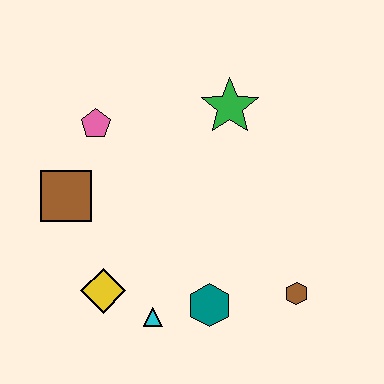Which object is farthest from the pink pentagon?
The brown hexagon is farthest from the pink pentagon.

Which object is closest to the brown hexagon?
The teal hexagon is closest to the brown hexagon.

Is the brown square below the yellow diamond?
No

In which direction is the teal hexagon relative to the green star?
The teal hexagon is below the green star.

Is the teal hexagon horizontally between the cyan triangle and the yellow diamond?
No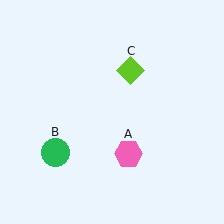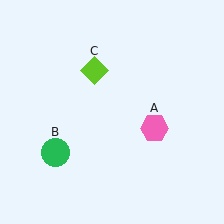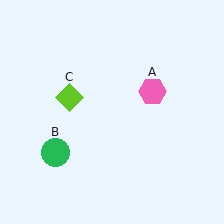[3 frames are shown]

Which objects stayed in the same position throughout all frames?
Green circle (object B) remained stationary.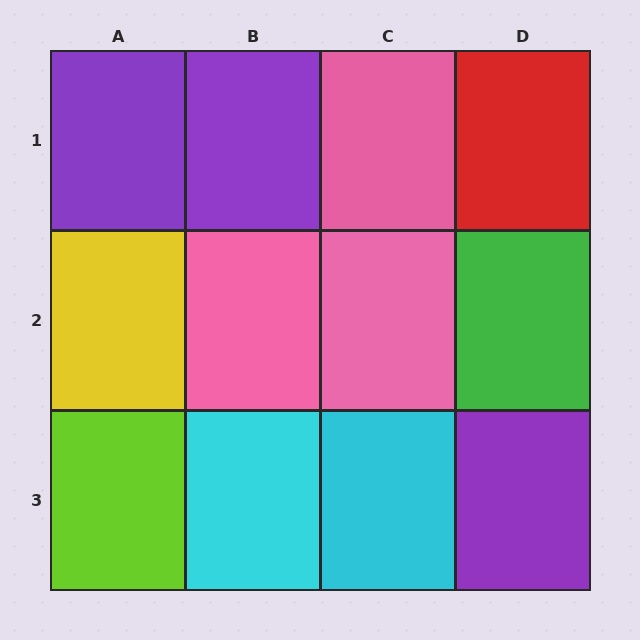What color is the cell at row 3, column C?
Cyan.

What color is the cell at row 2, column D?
Green.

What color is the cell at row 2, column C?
Pink.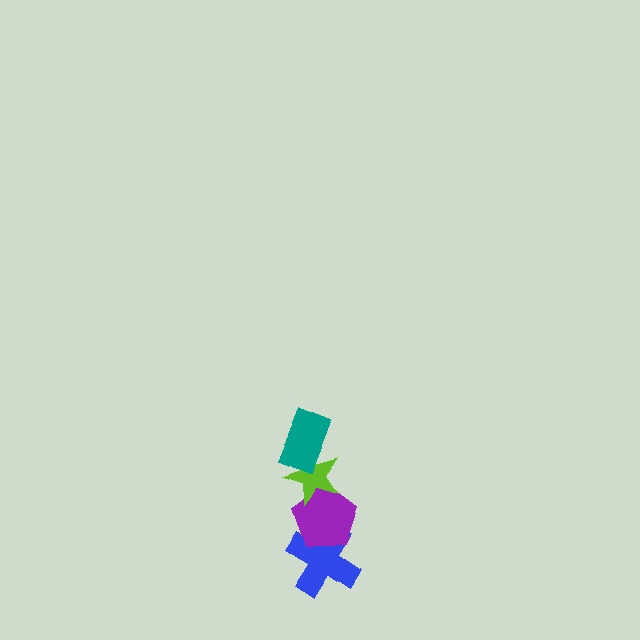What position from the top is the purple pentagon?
The purple pentagon is 3rd from the top.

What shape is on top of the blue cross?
The purple pentagon is on top of the blue cross.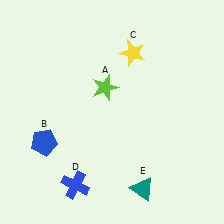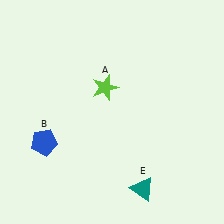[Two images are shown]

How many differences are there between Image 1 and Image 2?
There are 2 differences between the two images.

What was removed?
The blue cross (D), the yellow star (C) were removed in Image 2.